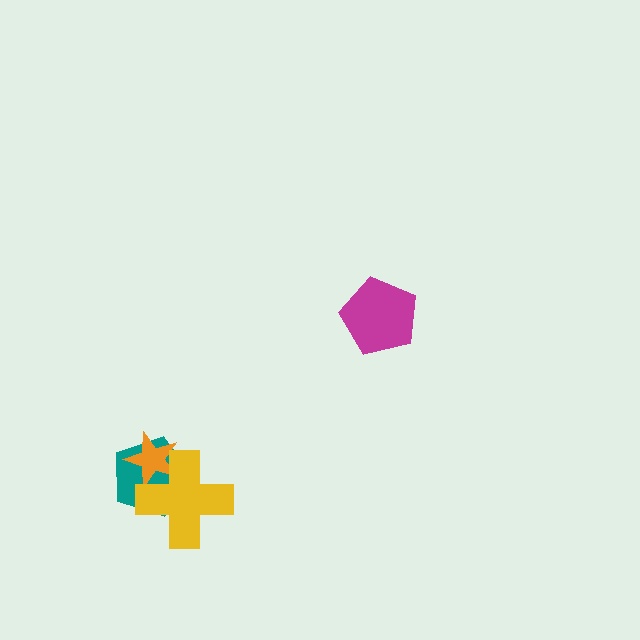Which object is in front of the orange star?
The yellow cross is in front of the orange star.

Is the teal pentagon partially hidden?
Yes, it is partially covered by another shape.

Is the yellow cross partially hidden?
No, no other shape covers it.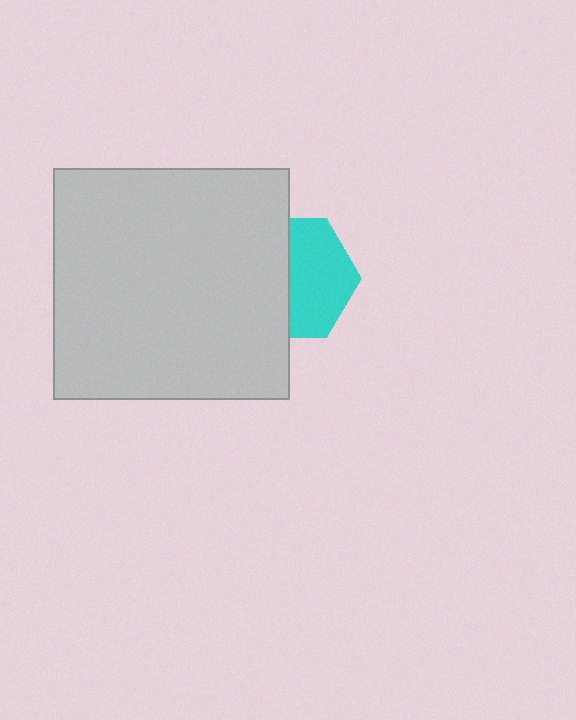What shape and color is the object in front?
The object in front is a light gray rectangle.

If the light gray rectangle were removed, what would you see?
You would see the complete cyan hexagon.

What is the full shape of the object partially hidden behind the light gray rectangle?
The partially hidden object is a cyan hexagon.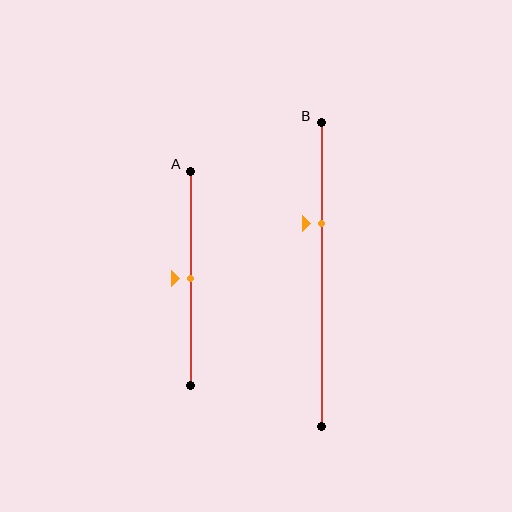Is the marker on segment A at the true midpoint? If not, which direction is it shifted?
Yes, the marker on segment A is at the true midpoint.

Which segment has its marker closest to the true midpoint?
Segment A has its marker closest to the true midpoint.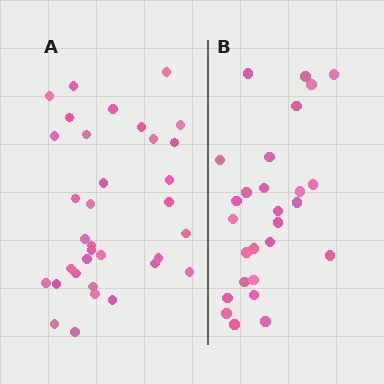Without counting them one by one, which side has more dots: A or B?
Region A (the left region) has more dots.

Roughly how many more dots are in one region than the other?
Region A has roughly 8 or so more dots than region B.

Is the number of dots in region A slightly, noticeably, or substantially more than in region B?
Region A has noticeably more, but not dramatically so. The ratio is roughly 1.3 to 1.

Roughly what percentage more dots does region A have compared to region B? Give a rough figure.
About 25% more.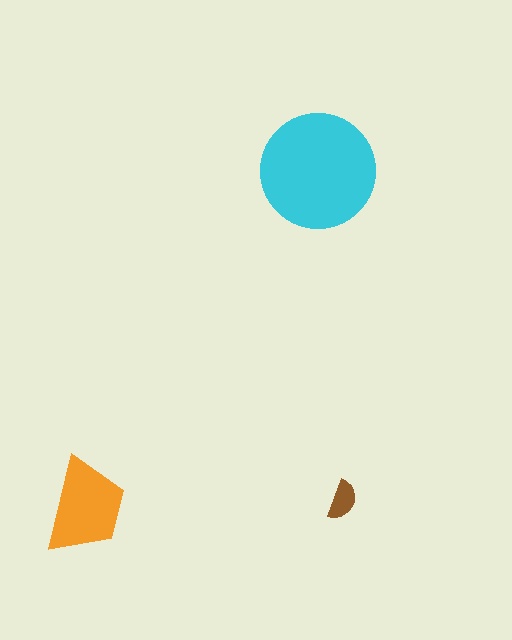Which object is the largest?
The cyan circle.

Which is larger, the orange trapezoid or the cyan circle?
The cyan circle.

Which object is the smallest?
The brown semicircle.